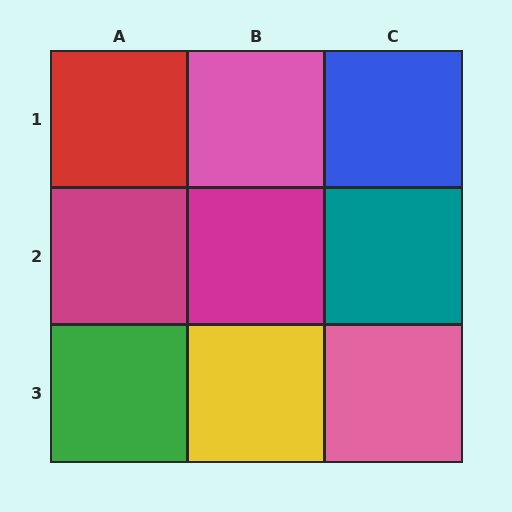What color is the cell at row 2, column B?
Magenta.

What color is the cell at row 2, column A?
Magenta.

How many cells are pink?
2 cells are pink.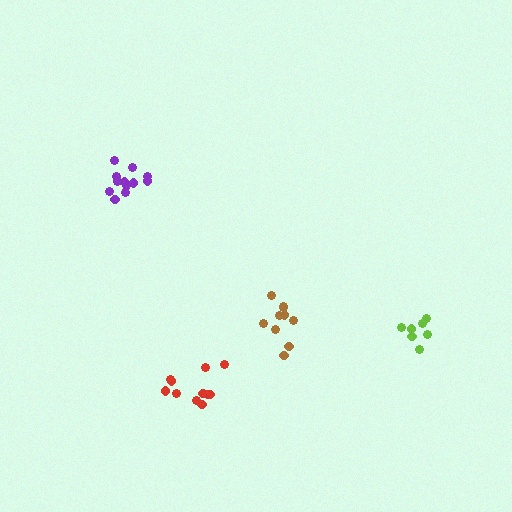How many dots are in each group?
Group 1: 10 dots, Group 2: 12 dots, Group 3: 7 dots, Group 4: 11 dots (40 total).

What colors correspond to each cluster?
The clusters are colored: brown, purple, lime, red.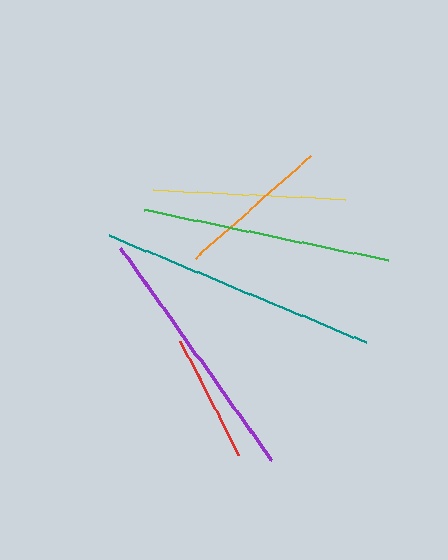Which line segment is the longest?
The teal line is the longest at approximately 279 pixels.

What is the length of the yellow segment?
The yellow segment is approximately 193 pixels long.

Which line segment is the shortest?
The red line is the shortest at approximately 129 pixels.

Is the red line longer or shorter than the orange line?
The orange line is longer than the red line.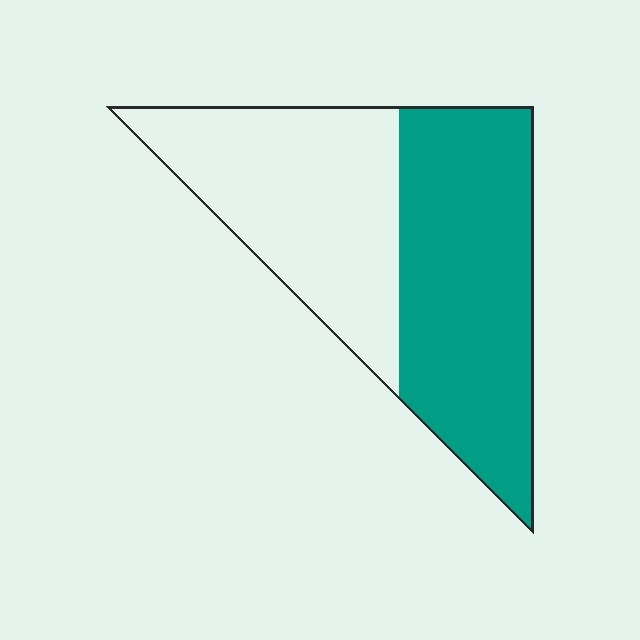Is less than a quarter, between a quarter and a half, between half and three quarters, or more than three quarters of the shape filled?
Between half and three quarters.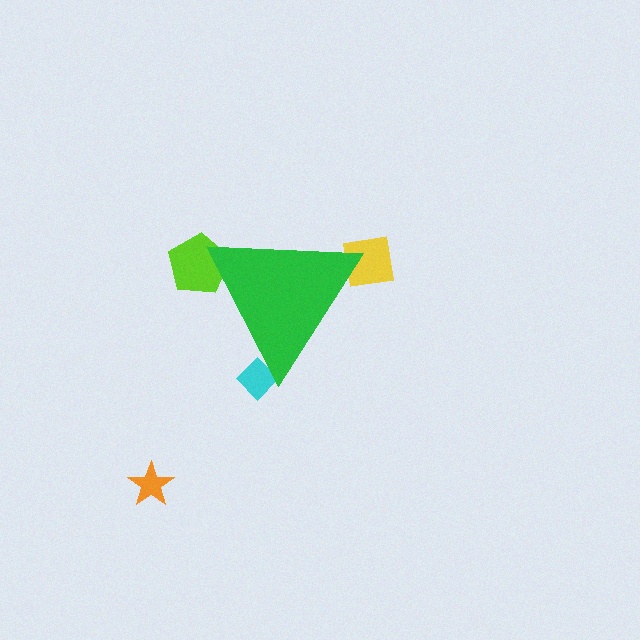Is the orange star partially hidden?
No, the orange star is fully visible.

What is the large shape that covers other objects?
A green triangle.